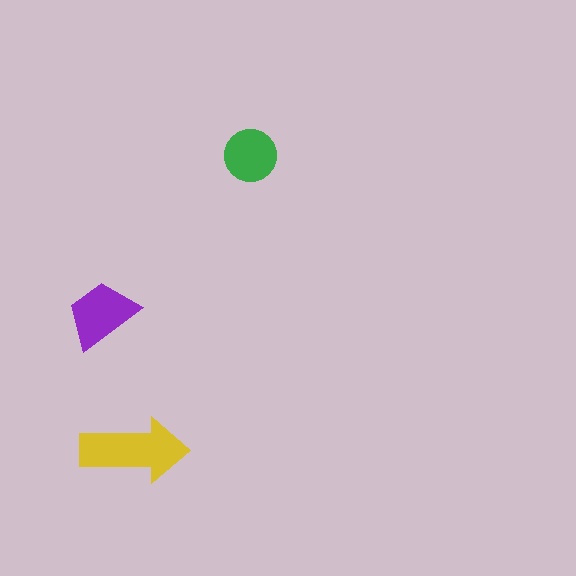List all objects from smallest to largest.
The green circle, the purple trapezoid, the yellow arrow.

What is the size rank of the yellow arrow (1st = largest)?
1st.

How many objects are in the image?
There are 3 objects in the image.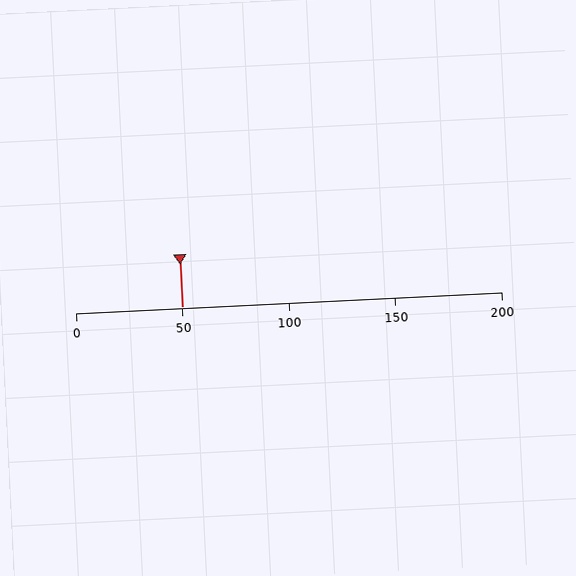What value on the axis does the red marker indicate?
The marker indicates approximately 50.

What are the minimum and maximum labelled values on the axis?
The axis runs from 0 to 200.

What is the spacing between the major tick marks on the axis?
The major ticks are spaced 50 apart.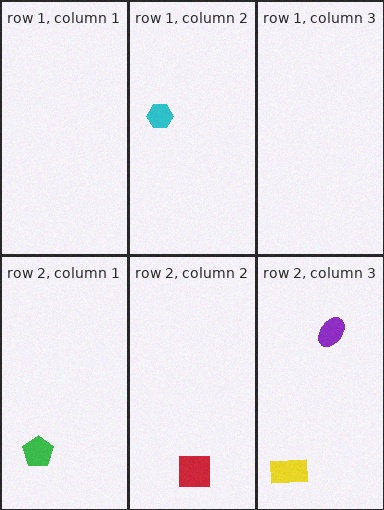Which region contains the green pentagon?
The row 2, column 1 region.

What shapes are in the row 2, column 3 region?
The purple ellipse, the yellow rectangle.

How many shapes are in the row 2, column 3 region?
2.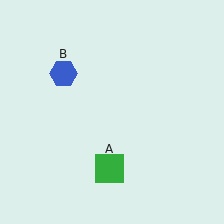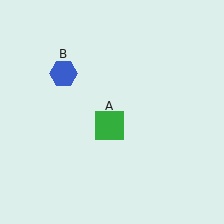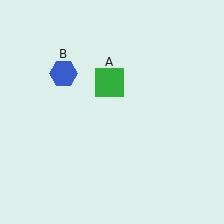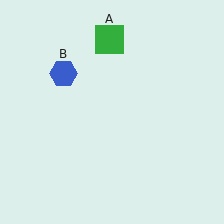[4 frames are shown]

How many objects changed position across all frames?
1 object changed position: green square (object A).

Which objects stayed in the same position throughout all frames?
Blue hexagon (object B) remained stationary.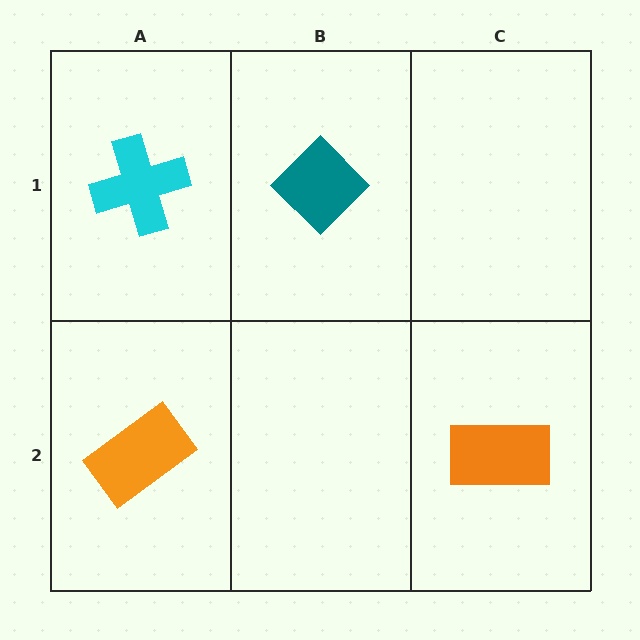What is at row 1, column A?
A cyan cross.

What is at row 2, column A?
An orange rectangle.